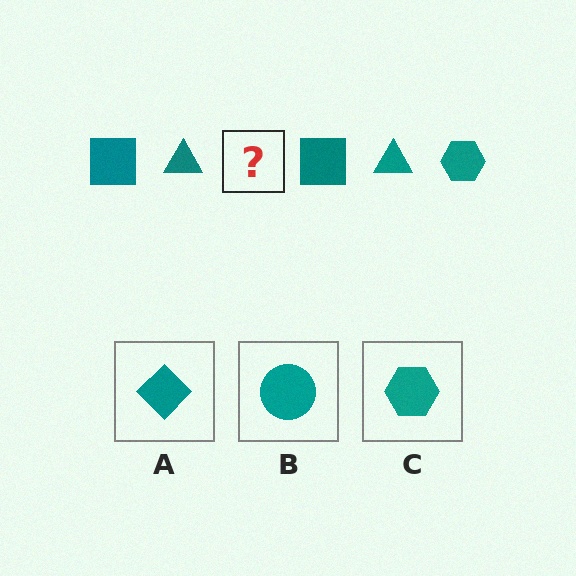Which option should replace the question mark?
Option C.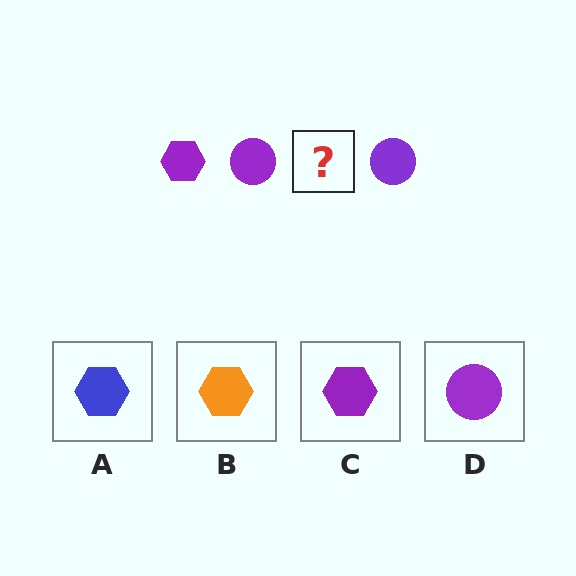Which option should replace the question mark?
Option C.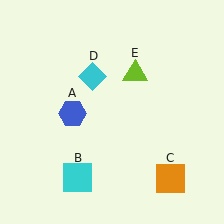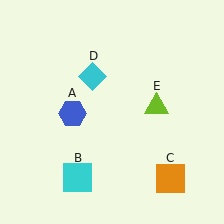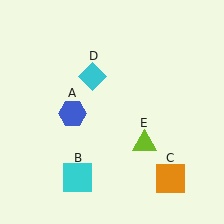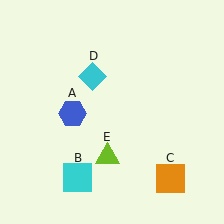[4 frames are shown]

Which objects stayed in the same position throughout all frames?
Blue hexagon (object A) and cyan square (object B) and orange square (object C) and cyan diamond (object D) remained stationary.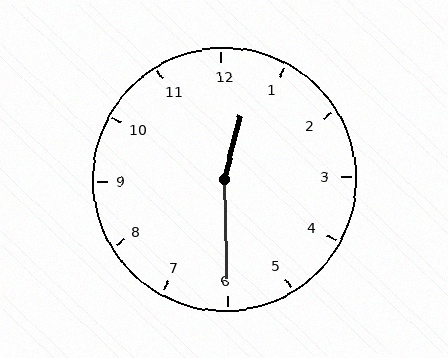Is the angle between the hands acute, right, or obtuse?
It is obtuse.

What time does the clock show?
12:30.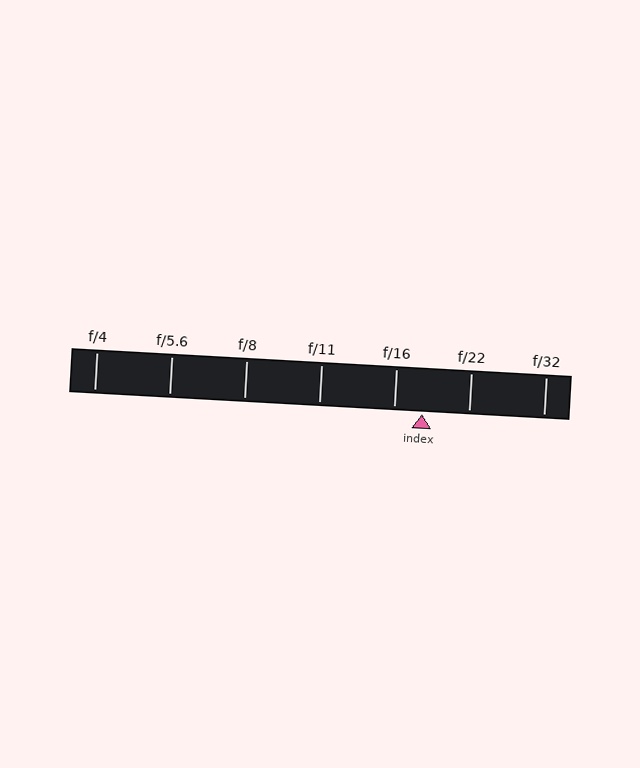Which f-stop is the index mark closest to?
The index mark is closest to f/16.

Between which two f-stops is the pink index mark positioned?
The index mark is between f/16 and f/22.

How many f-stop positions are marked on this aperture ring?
There are 7 f-stop positions marked.